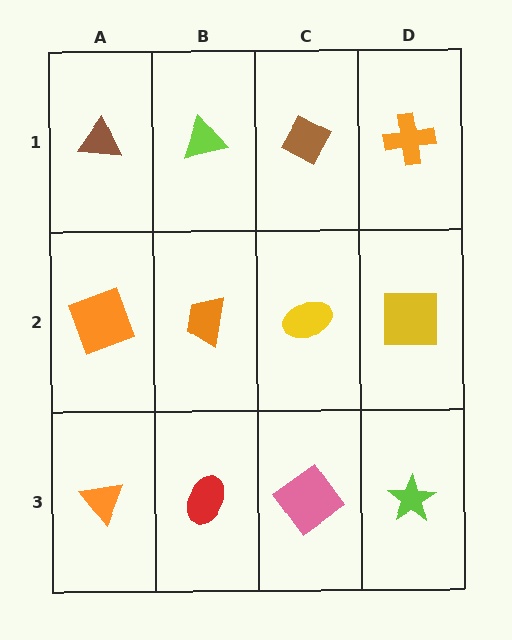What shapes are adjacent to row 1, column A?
An orange square (row 2, column A), a lime triangle (row 1, column B).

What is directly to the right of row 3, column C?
A lime star.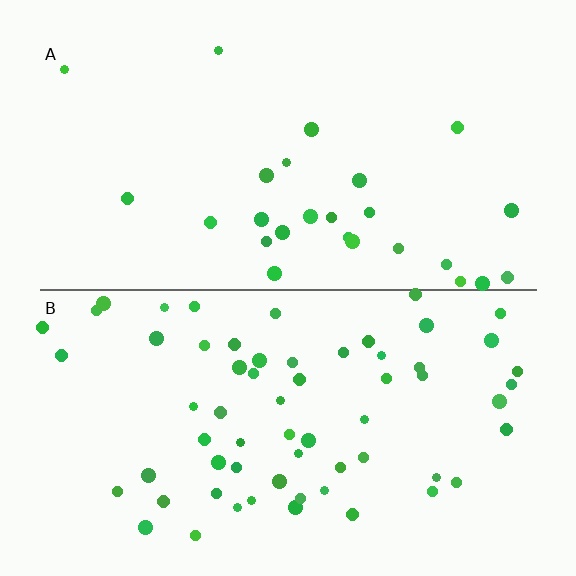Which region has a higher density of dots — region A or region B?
B (the bottom).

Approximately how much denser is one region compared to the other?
Approximately 2.4× — region B over region A.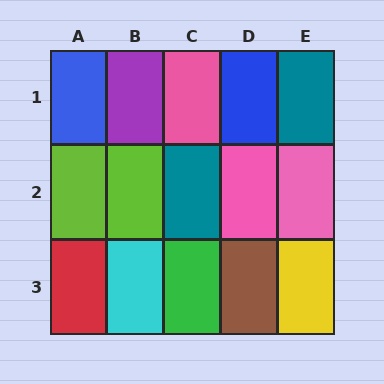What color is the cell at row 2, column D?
Pink.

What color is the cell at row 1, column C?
Pink.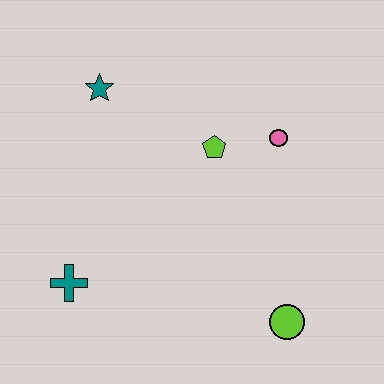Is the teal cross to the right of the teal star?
No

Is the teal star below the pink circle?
No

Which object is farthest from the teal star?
The lime circle is farthest from the teal star.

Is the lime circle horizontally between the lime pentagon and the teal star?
No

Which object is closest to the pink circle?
The lime pentagon is closest to the pink circle.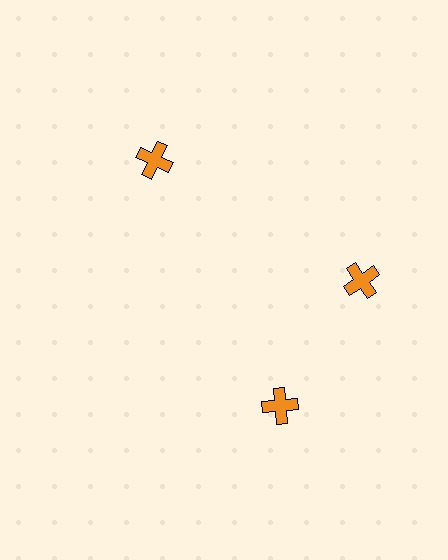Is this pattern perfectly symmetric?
No. The 3 orange crosses are arranged in a ring, but one element near the 7 o'clock position is rotated out of alignment along the ring, breaking the 3-fold rotational symmetry.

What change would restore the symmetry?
The symmetry would be restored by rotating it back into even spacing with its neighbors so that all 3 crosses sit at equal angles and equal distance from the center.